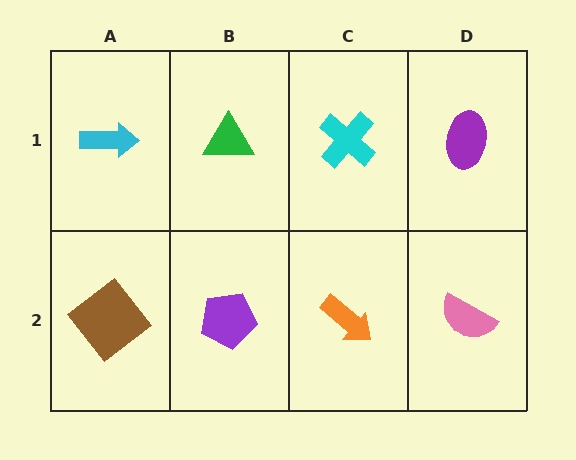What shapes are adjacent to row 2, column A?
A cyan arrow (row 1, column A), a purple pentagon (row 2, column B).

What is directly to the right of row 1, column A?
A green triangle.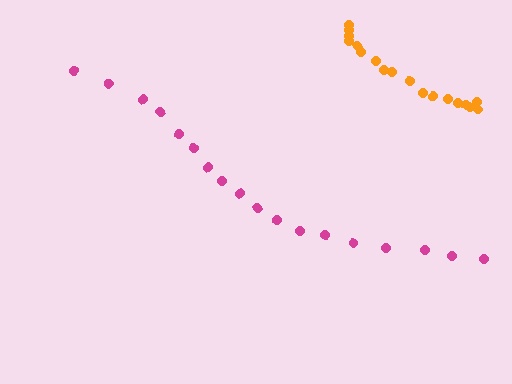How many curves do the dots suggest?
There are 2 distinct paths.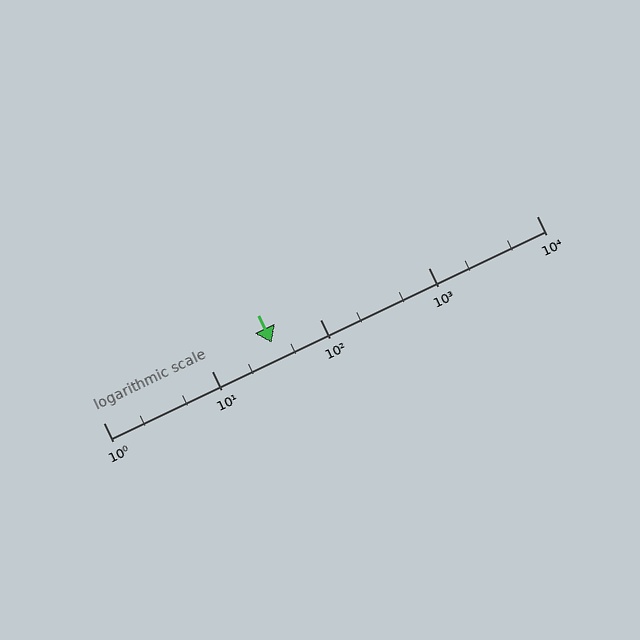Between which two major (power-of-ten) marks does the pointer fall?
The pointer is between 10 and 100.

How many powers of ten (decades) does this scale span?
The scale spans 4 decades, from 1 to 10000.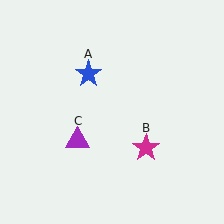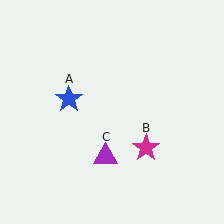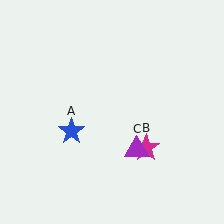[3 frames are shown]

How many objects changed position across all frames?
2 objects changed position: blue star (object A), purple triangle (object C).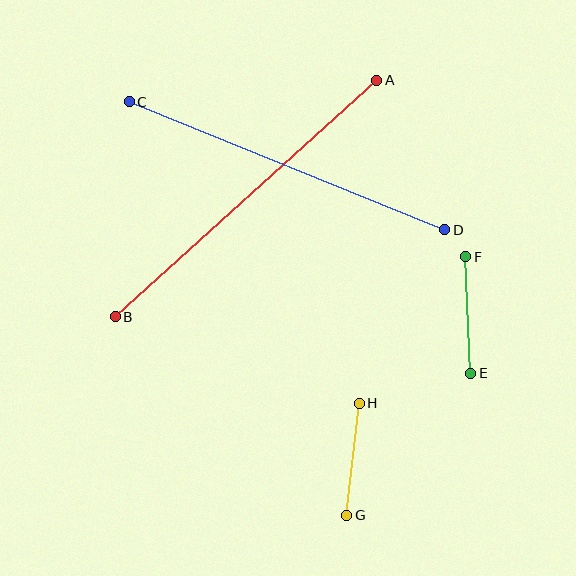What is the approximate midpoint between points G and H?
The midpoint is at approximately (353, 459) pixels.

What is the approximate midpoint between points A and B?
The midpoint is at approximately (246, 198) pixels.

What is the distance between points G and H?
The distance is approximately 113 pixels.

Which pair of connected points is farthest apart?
Points A and B are farthest apart.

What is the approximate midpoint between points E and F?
The midpoint is at approximately (468, 315) pixels.